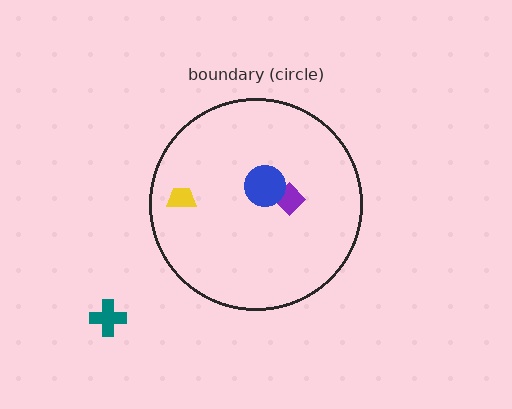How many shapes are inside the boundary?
3 inside, 1 outside.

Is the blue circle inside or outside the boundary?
Inside.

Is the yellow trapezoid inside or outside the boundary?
Inside.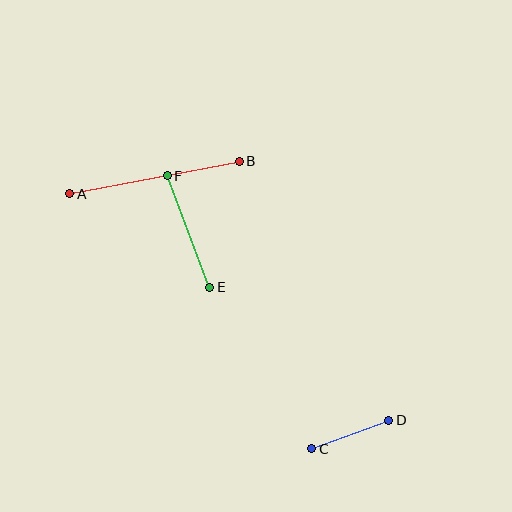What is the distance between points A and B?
The distance is approximately 173 pixels.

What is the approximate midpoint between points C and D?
The midpoint is at approximately (350, 435) pixels.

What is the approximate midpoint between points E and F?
The midpoint is at approximately (188, 232) pixels.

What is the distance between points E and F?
The distance is approximately 119 pixels.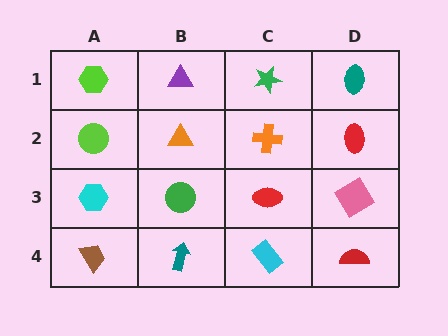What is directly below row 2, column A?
A cyan hexagon.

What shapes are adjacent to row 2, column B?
A purple triangle (row 1, column B), a green circle (row 3, column B), a lime circle (row 2, column A), an orange cross (row 2, column C).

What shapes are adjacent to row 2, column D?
A teal ellipse (row 1, column D), a pink diamond (row 3, column D), an orange cross (row 2, column C).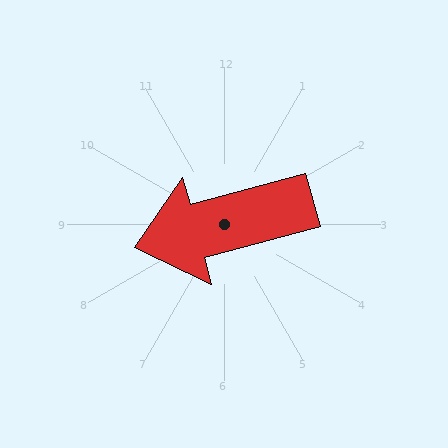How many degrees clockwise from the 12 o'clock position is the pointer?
Approximately 255 degrees.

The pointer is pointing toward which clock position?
Roughly 8 o'clock.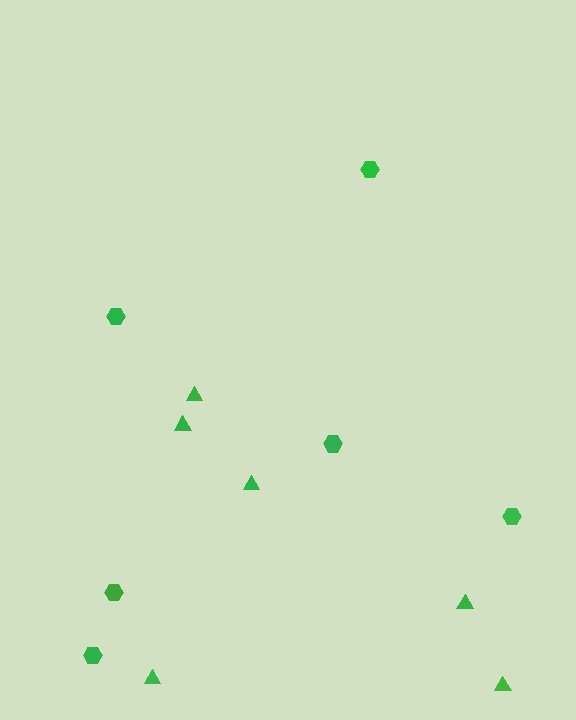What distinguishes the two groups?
There are 2 groups: one group of triangles (6) and one group of hexagons (6).